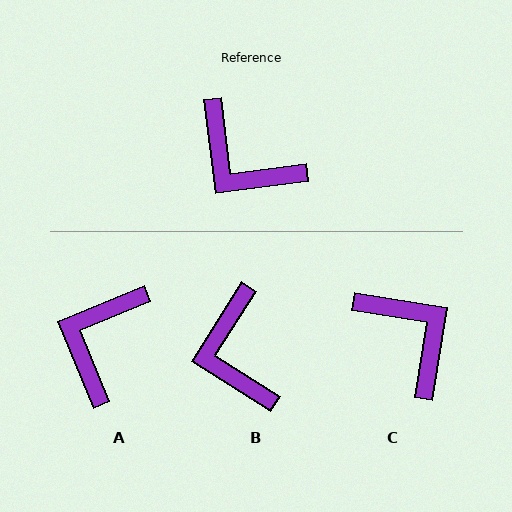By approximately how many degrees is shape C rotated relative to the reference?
Approximately 164 degrees counter-clockwise.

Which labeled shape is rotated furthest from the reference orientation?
C, about 164 degrees away.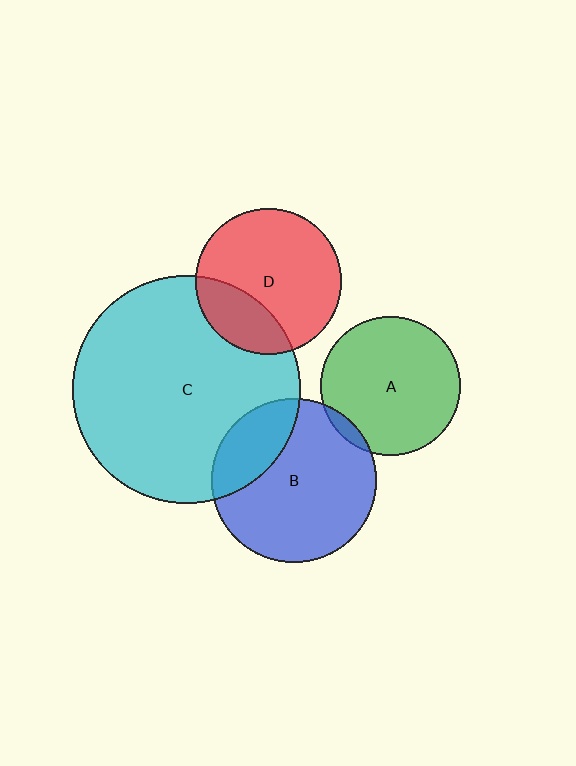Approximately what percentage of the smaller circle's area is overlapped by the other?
Approximately 25%.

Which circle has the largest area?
Circle C (cyan).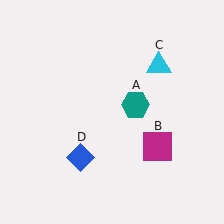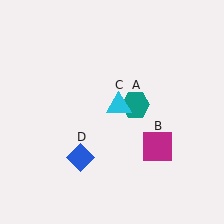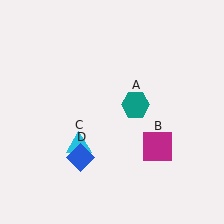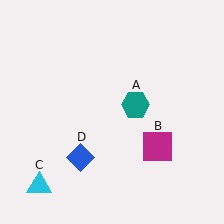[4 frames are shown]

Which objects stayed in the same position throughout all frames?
Teal hexagon (object A) and magenta square (object B) and blue diamond (object D) remained stationary.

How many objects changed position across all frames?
1 object changed position: cyan triangle (object C).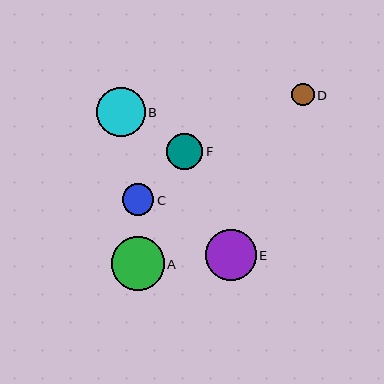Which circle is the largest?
Circle A is the largest with a size of approximately 53 pixels.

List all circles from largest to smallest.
From largest to smallest: A, E, B, F, C, D.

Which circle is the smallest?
Circle D is the smallest with a size of approximately 22 pixels.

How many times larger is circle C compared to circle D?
Circle C is approximately 1.4 times the size of circle D.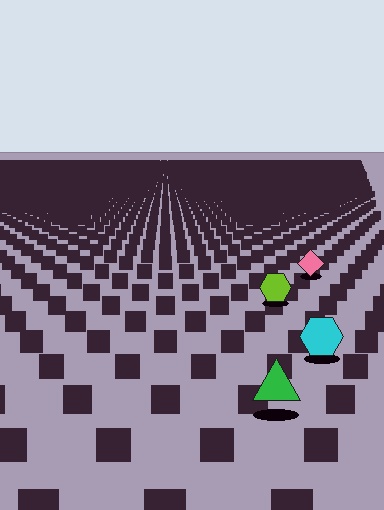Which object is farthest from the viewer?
The pink diamond is farthest from the viewer. It appears smaller and the ground texture around it is denser.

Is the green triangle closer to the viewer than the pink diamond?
Yes. The green triangle is closer — you can tell from the texture gradient: the ground texture is coarser near it.